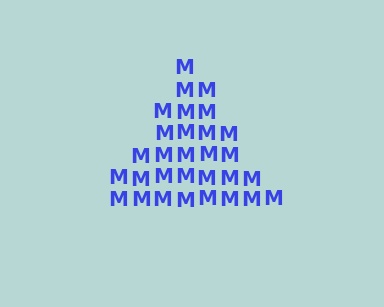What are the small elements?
The small elements are letter M's.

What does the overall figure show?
The overall figure shows a triangle.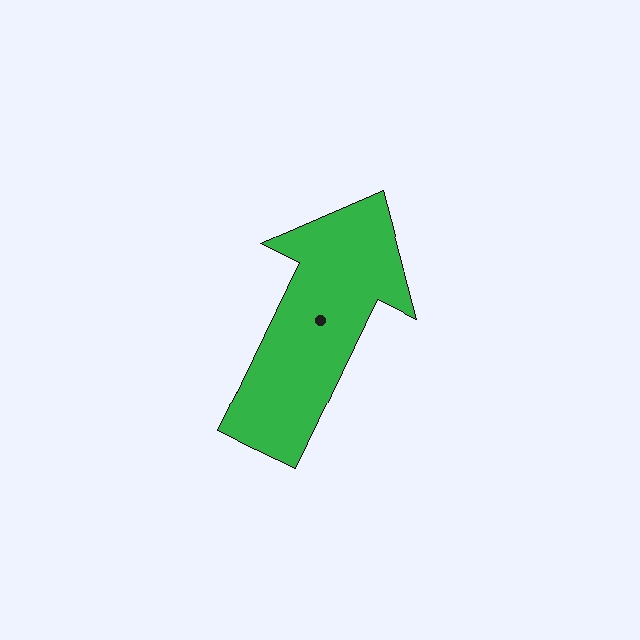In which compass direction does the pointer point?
Northeast.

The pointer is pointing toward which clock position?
Roughly 1 o'clock.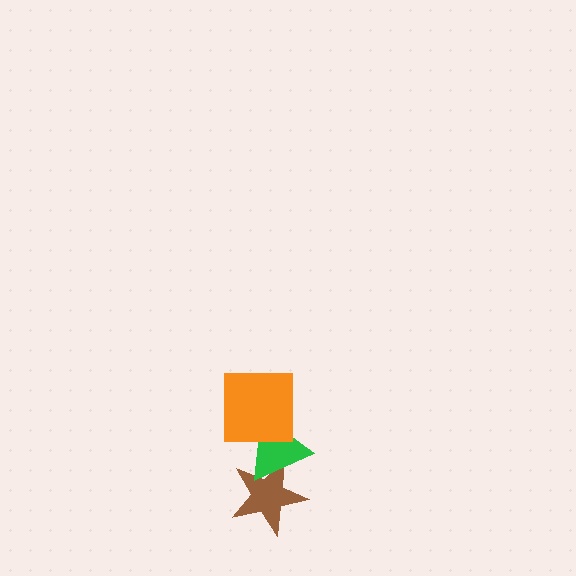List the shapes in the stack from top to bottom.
From top to bottom: the orange square, the green triangle, the brown star.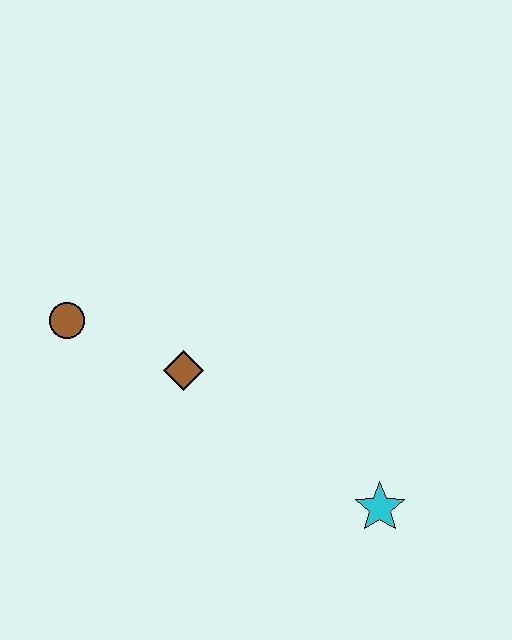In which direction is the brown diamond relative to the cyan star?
The brown diamond is to the left of the cyan star.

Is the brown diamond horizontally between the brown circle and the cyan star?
Yes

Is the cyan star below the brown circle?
Yes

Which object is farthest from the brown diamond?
The cyan star is farthest from the brown diamond.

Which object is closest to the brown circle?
The brown diamond is closest to the brown circle.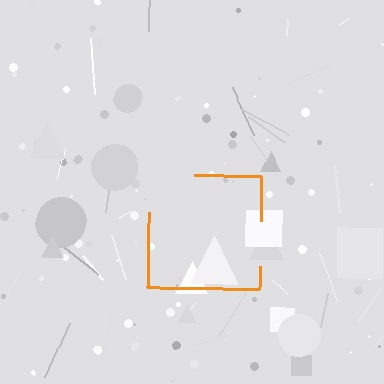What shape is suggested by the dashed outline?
The dashed outline suggests a square.